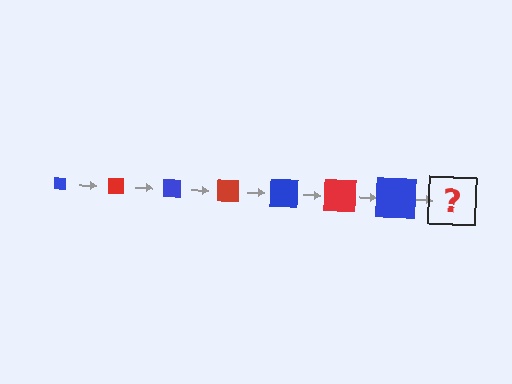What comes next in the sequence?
The next element should be a red square, larger than the previous one.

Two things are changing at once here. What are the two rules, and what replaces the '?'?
The two rules are that the square grows larger each step and the color cycles through blue and red. The '?' should be a red square, larger than the previous one.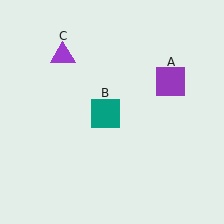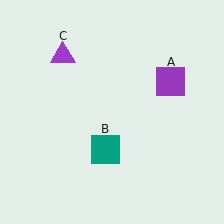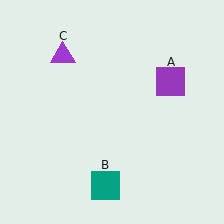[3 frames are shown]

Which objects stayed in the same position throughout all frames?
Purple square (object A) and purple triangle (object C) remained stationary.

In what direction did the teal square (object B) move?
The teal square (object B) moved down.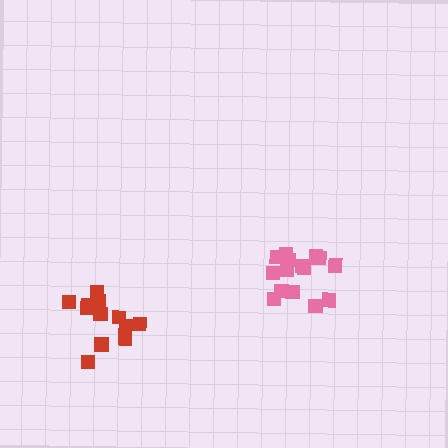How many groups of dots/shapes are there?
There are 2 groups.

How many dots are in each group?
Group 1: 16 dots, Group 2: 12 dots (28 total).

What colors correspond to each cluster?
The clusters are colored: pink, red.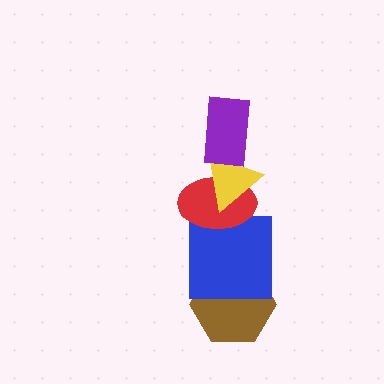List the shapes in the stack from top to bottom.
From top to bottom: the purple rectangle, the yellow triangle, the red ellipse, the blue square, the brown hexagon.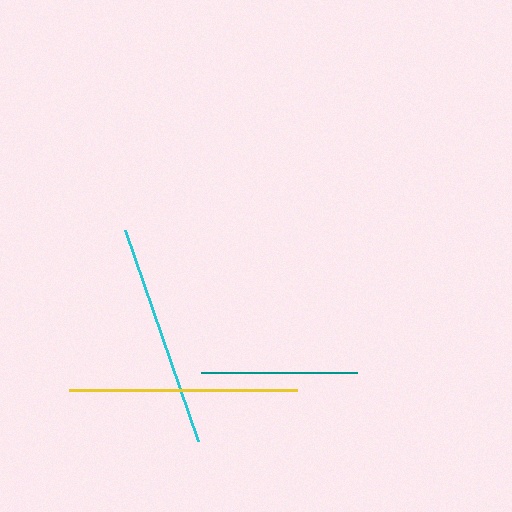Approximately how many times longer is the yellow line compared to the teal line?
The yellow line is approximately 1.5 times the length of the teal line.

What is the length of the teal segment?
The teal segment is approximately 156 pixels long.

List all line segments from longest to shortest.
From longest to shortest: yellow, cyan, teal.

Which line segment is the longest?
The yellow line is the longest at approximately 228 pixels.